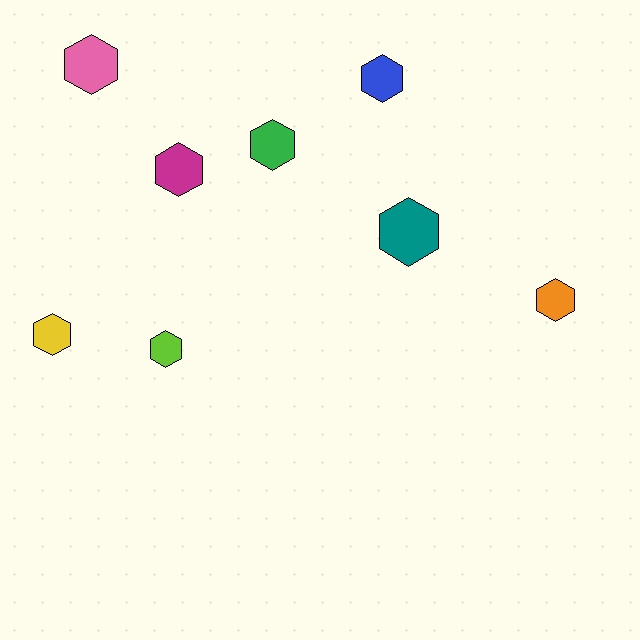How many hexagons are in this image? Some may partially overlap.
There are 8 hexagons.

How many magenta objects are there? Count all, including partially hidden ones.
There is 1 magenta object.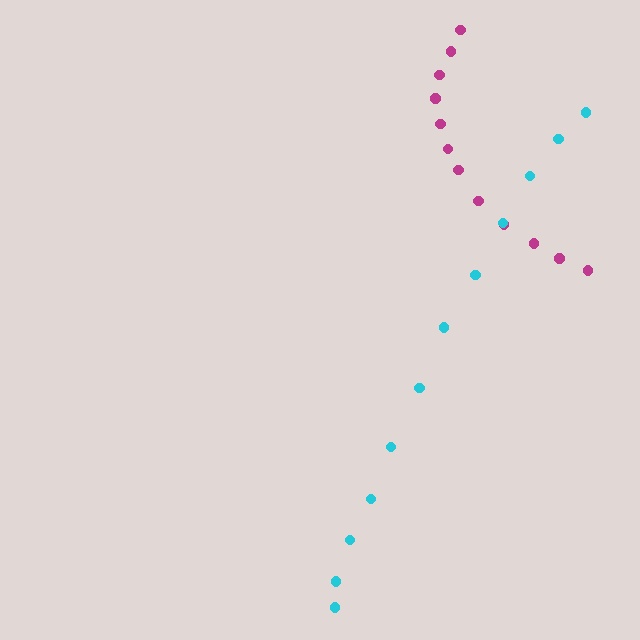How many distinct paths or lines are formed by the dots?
There are 2 distinct paths.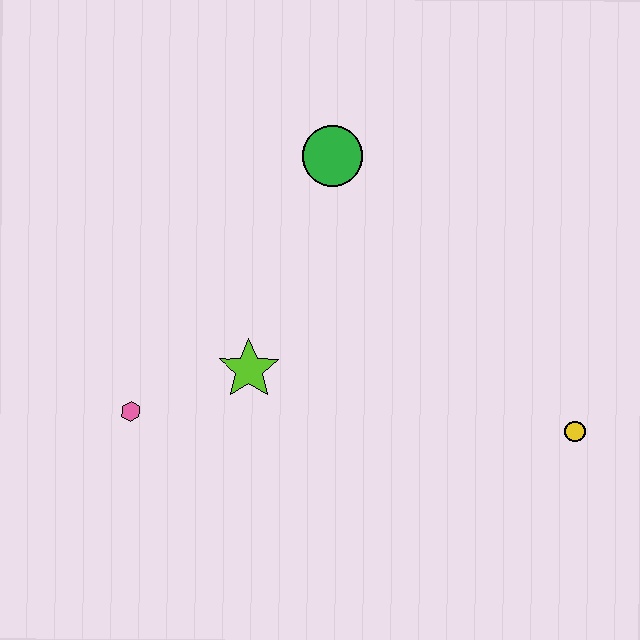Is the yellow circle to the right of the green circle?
Yes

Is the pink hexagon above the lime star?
No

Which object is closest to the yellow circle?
The lime star is closest to the yellow circle.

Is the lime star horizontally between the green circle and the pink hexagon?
Yes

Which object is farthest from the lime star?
The yellow circle is farthest from the lime star.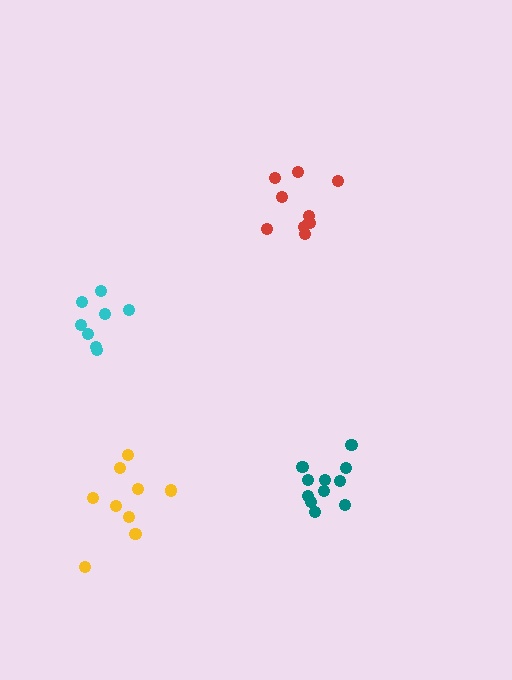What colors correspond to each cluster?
The clusters are colored: red, teal, cyan, yellow.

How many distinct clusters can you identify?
There are 4 distinct clusters.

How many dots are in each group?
Group 1: 10 dots, Group 2: 11 dots, Group 3: 8 dots, Group 4: 9 dots (38 total).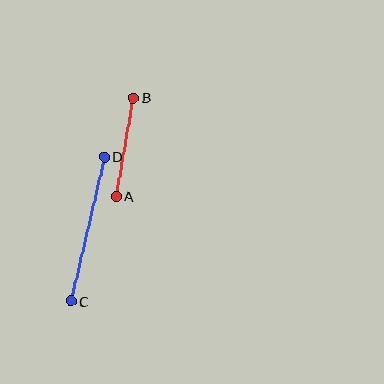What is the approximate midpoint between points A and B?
The midpoint is at approximately (125, 147) pixels.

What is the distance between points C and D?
The distance is approximately 148 pixels.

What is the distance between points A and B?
The distance is approximately 100 pixels.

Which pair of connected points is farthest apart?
Points C and D are farthest apart.